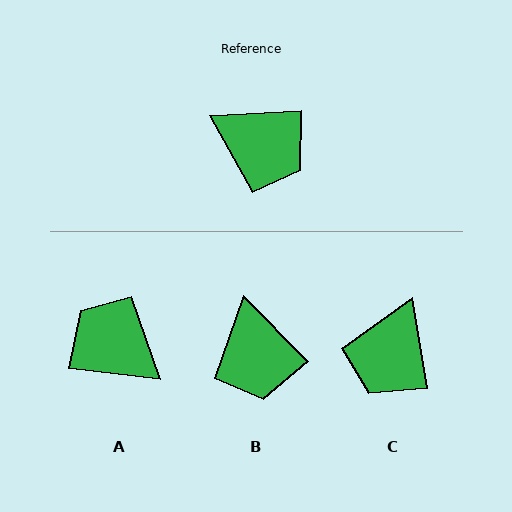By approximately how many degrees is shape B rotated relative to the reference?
Approximately 49 degrees clockwise.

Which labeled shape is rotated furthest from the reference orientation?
A, about 170 degrees away.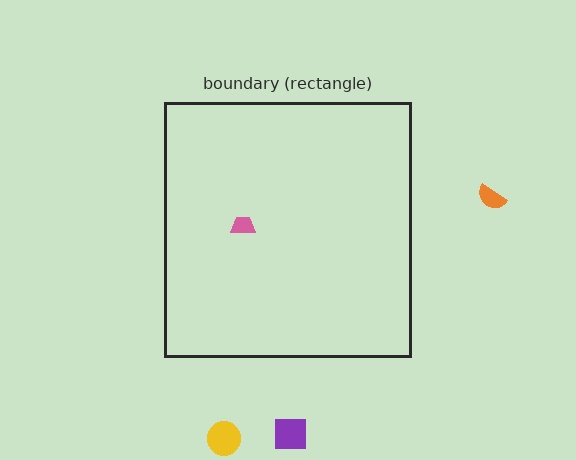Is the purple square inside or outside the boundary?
Outside.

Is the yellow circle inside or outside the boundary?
Outside.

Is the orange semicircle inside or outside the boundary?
Outside.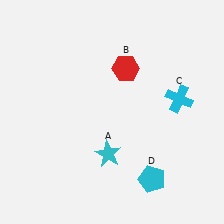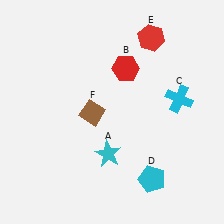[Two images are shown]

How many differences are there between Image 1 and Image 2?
There are 2 differences between the two images.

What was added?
A red hexagon (E), a brown diamond (F) were added in Image 2.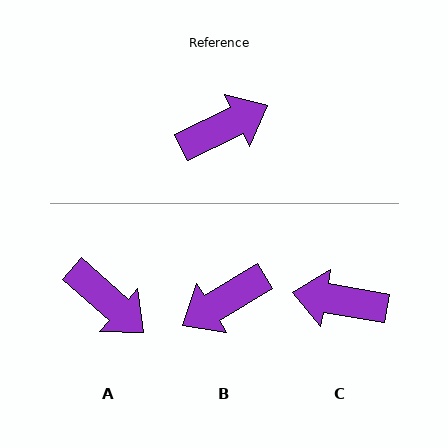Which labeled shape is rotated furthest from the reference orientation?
B, about 175 degrees away.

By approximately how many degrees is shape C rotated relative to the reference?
Approximately 144 degrees counter-clockwise.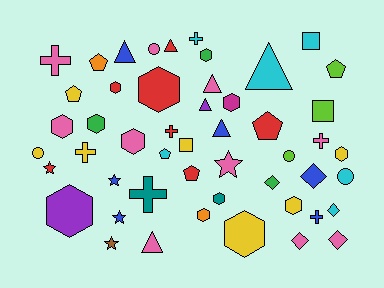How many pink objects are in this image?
There are 10 pink objects.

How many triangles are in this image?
There are 7 triangles.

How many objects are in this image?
There are 50 objects.